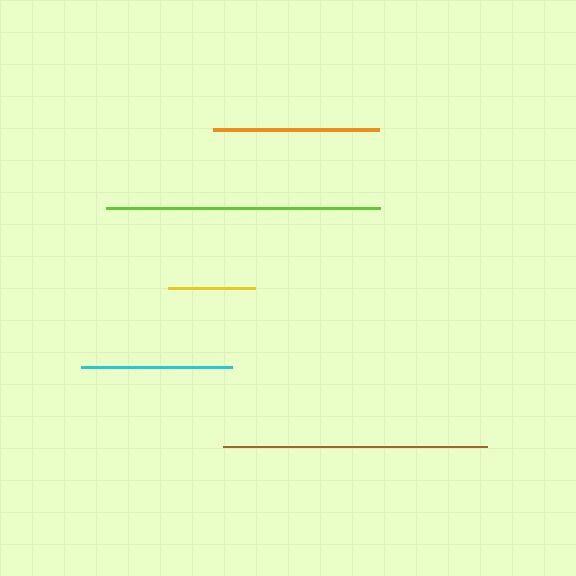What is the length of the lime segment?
The lime segment is approximately 274 pixels long.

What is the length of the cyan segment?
The cyan segment is approximately 151 pixels long.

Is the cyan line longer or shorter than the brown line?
The brown line is longer than the cyan line.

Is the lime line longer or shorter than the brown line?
The lime line is longer than the brown line.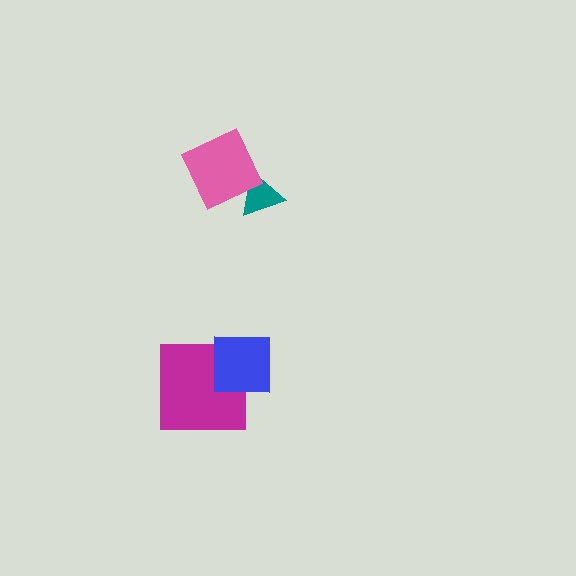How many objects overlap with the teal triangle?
1 object overlaps with the teal triangle.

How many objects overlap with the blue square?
1 object overlaps with the blue square.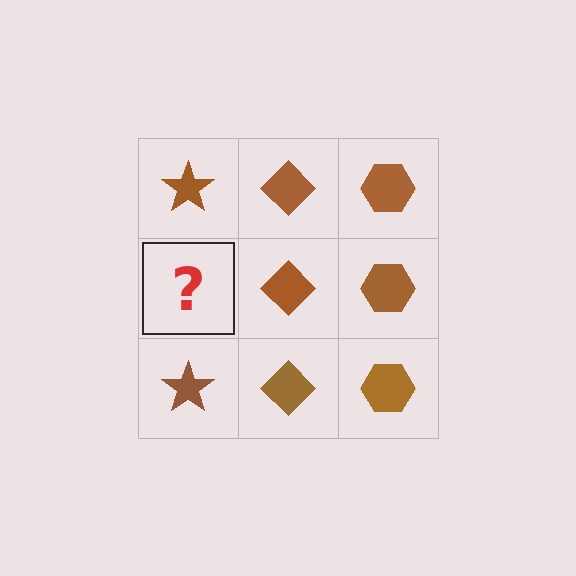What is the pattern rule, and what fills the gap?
The rule is that each column has a consistent shape. The gap should be filled with a brown star.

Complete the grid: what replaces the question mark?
The question mark should be replaced with a brown star.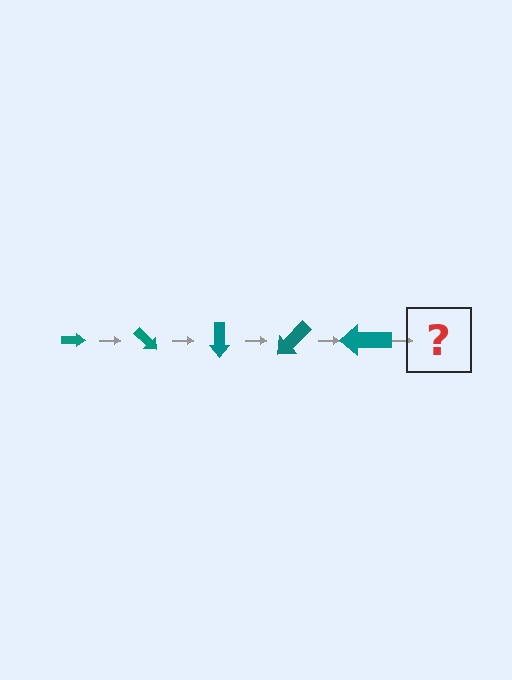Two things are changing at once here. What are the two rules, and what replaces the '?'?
The two rules are that the arrow grows larger each step and it rotates 45 degrees each step. The '?' should be an arrow, larger than the previous one and rotated 225 degrees from the start.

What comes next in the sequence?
The next element should be an arrow, larger than the previous one and rotated 225 degrees from the start.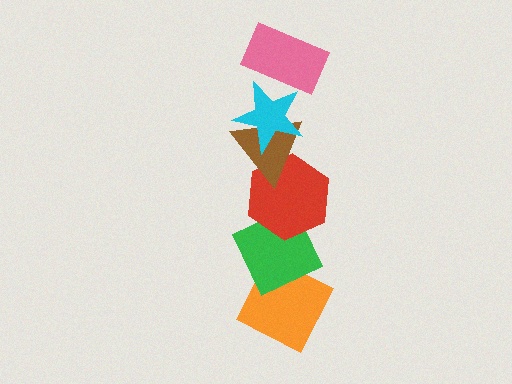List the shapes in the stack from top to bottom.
From top to bottom: the pink rectangle, the cyan star, the brown triangle, the red hexagon, the green diamond, the orange diamond.